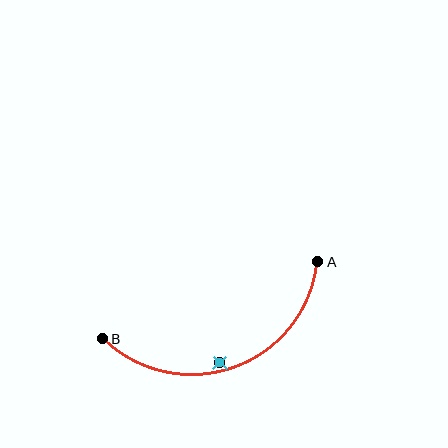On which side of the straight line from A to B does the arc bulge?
The arc bulges below the straight line connecting A and B.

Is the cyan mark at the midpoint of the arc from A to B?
No — the cyan mark does not lie on the arc at all. It sits slightly inside the curve.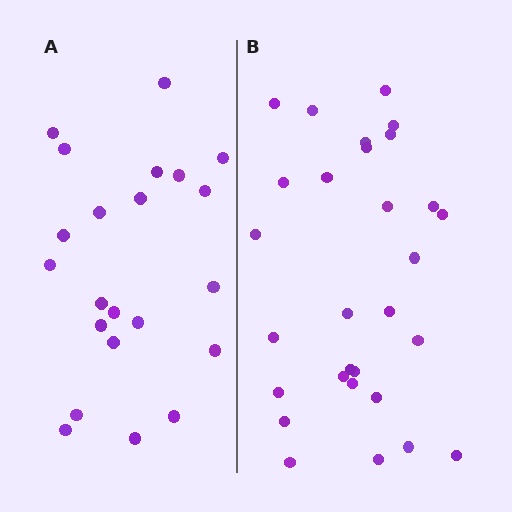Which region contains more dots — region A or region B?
Region B (the right region) has more dots.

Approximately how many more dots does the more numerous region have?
Region B has roughly 8 or so more dots than region A.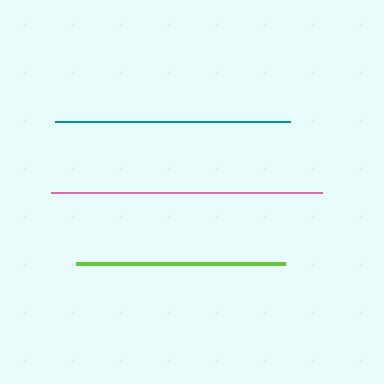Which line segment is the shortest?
The lime line is the shortest at approximately 209 pixels.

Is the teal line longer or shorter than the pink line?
The pink line is longer than the teal line.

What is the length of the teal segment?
The teal segment is approximately 235 pixels long.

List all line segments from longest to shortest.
From longest to shortest: pink, teal, lime.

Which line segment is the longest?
The pink line is the longest at approximately 271 pixels.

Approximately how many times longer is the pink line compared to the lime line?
The pink line is approximately 1.3 times the length of the lime line.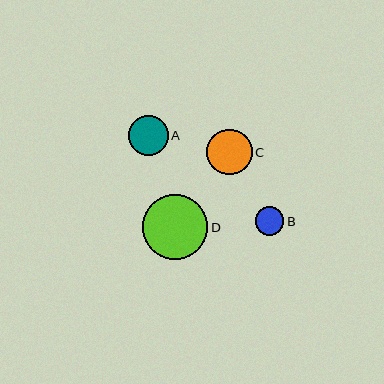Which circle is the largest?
Circle D is the largest with a size of approximately 65 pixels.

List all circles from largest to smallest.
From largest to smallest: D, C, A, B.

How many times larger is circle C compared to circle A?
Circle C is approximately 1.1 times the size of circle A.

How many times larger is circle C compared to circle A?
Circle C is approximately 1.1 times the size of circle A.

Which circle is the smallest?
Circle B is the smallest with a size of approximately 29 pixels.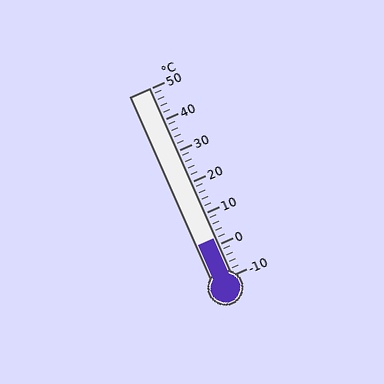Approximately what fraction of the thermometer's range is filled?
The thermometer is filled to approximately 20% of its range.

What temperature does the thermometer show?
The thermometer shows approximately 2°C.